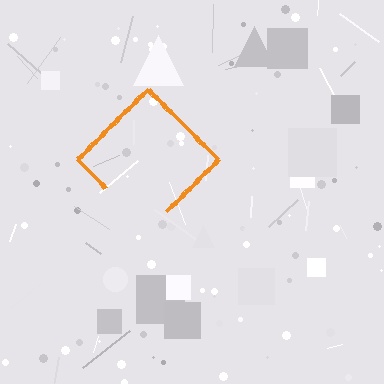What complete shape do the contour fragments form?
The contour fragments form a diamond.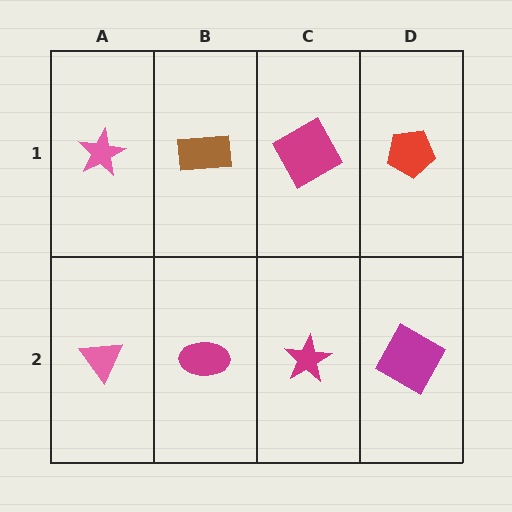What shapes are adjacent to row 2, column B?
A brown rectangle (row 1, column B), a pink triangle (row 2, column A), a magenta star (row 2, column C).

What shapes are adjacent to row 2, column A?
A pink star (row 1, column A), a magenta ellipse (row 2, column B).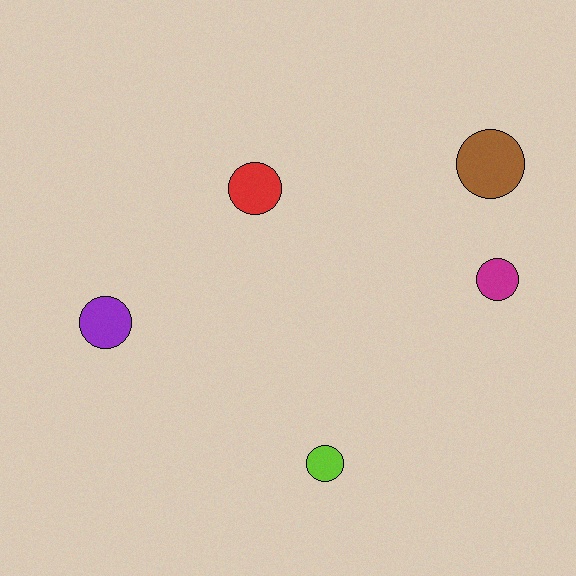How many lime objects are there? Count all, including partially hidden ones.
There is 1 lime object.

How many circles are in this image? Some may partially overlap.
There are 5 circles.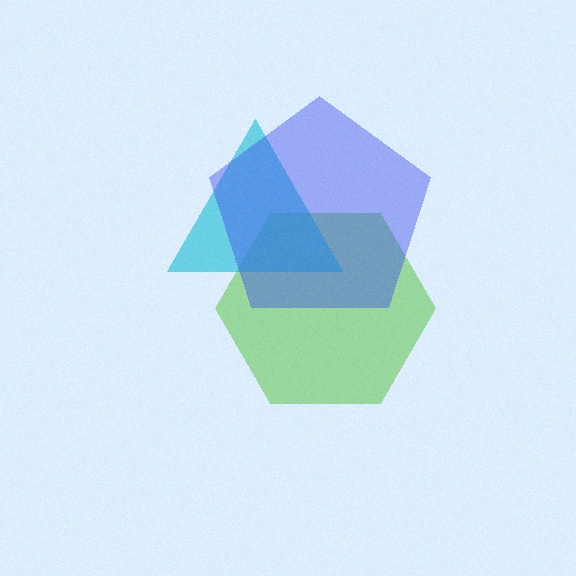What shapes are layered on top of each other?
The layered shapes are: a lime hexagon, a cyan triangle, a blue pentagon.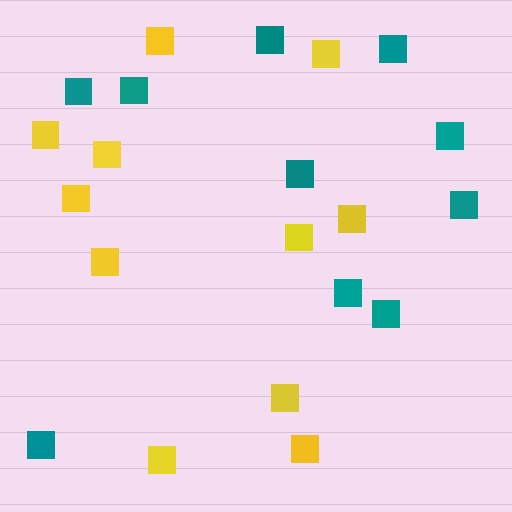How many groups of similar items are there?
There are 2 groups: one group of teal squares (10) and one group of yellow squares (11).